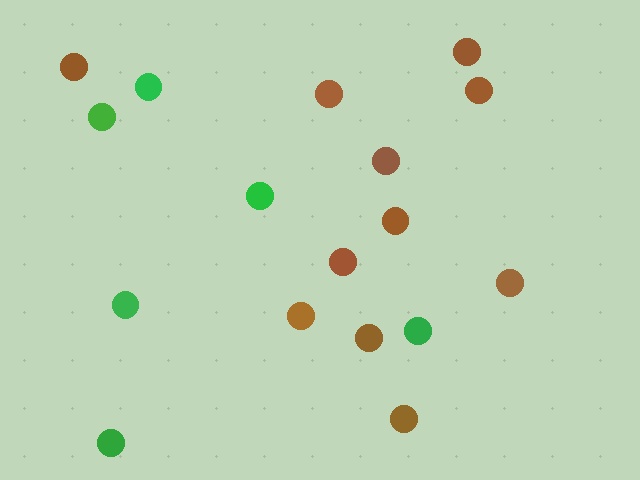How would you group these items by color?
There are 2 groups: one group of green circles (6) and one group of brown circles (11).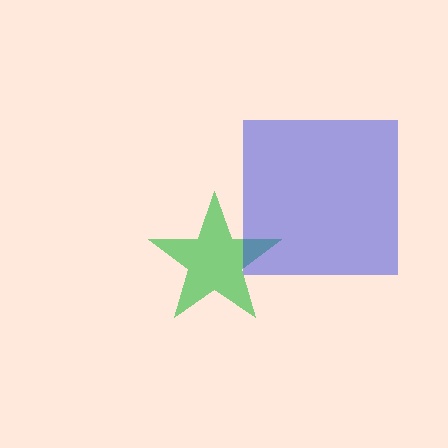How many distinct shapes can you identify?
There are 2 distinct shapes: a green star, a blue square.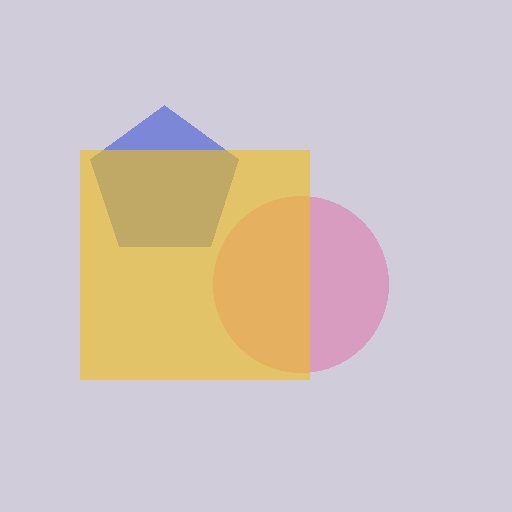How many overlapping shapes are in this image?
There are 3 overlapping shapes in the image.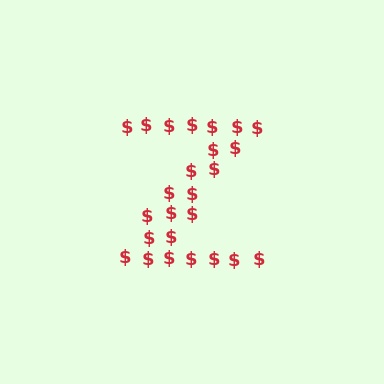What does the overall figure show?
The overall figure shows the letter Z.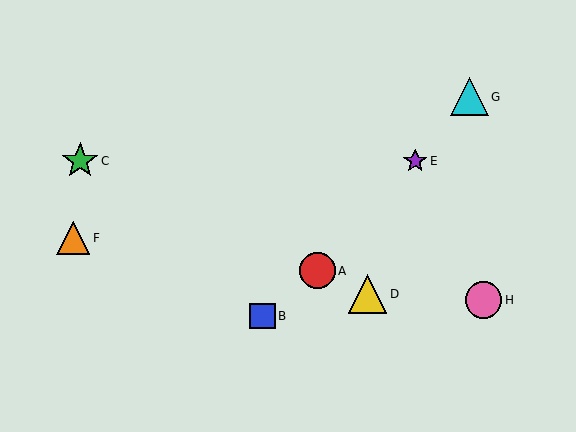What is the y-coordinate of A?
Object A is at y≈271.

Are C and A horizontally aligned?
No, C is at y≈161 and A is at y≈271.